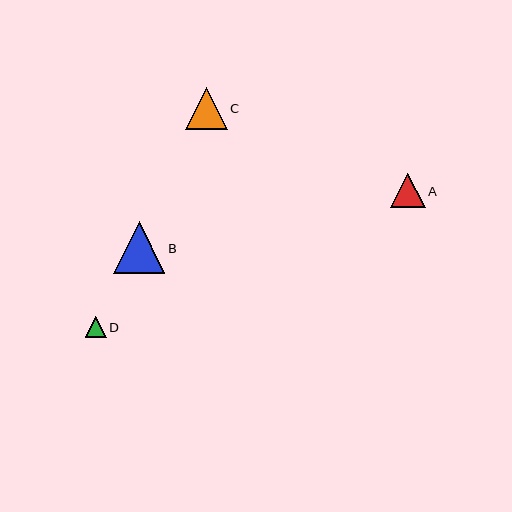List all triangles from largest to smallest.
From largest to smallest: B, C, A, D.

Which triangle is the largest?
Triangle B is the largest with a size of approximately 52 pixels.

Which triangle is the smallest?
Triangle D is the smallest with a size of approximately 21 pixels.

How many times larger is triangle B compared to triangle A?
Triangle B is approximately 1.5 times the size of triangle A.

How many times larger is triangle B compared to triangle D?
Triangle B is approximately 2.5 times the size of triangle D.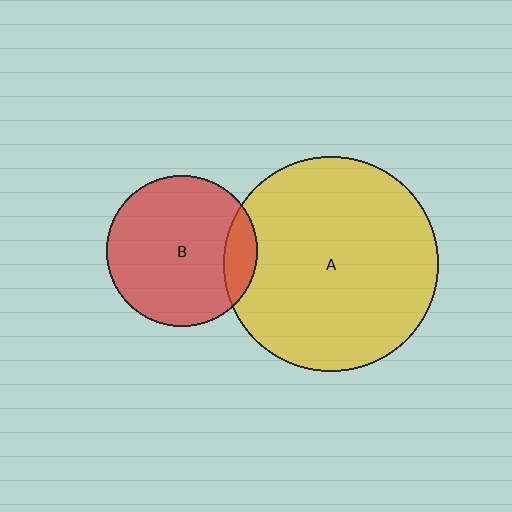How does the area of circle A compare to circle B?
Approximately 2.0 times.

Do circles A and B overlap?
Yes.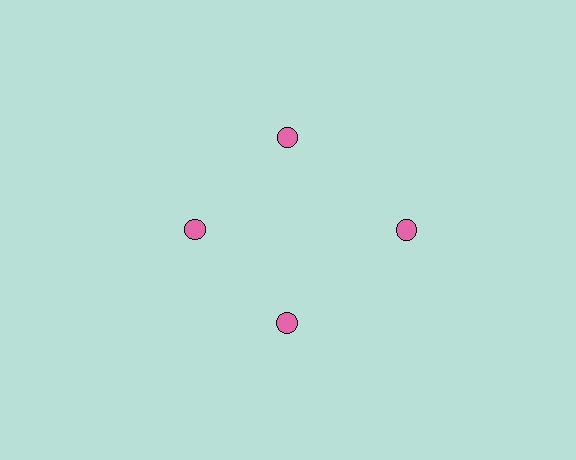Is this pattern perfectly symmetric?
No. The 4 pink circles are arranged in a ring, but one element near the 3 o'clock position is pushed outward from the center, breaking the 4-fold rotational symmetry.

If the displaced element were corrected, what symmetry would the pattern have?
It would have 4-fold rotational symmetry — the pattern would map onto itself every 90 degrees.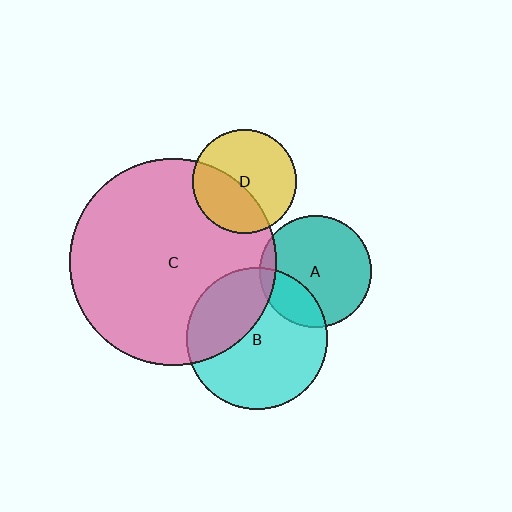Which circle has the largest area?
Circle C (pink).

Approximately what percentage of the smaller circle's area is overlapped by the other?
Approximately 35%.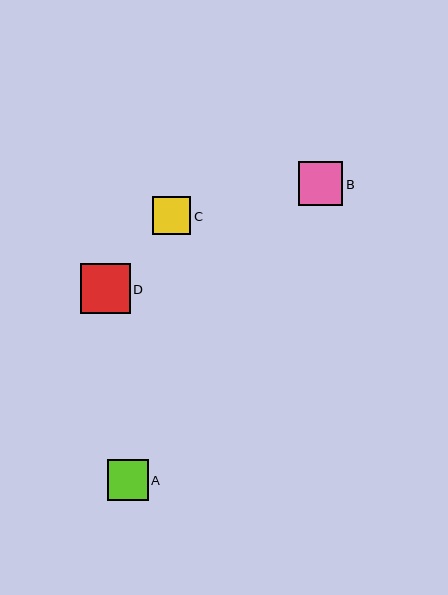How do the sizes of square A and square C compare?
Square A and square C are approximately the same size.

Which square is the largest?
Square D is the largest with a size of approximately 50 pixels.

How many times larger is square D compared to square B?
Square D is approximately 1.1 times the size of square B.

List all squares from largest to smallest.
From largest to smallest: D, B, A, C.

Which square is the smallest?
Square C is the smallest with a size of approximately 38 pixels.